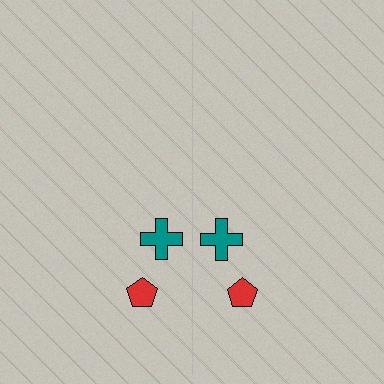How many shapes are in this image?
There are 4 shapes in this image.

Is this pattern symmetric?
Yes, this pattern has bilateral (reflection) symmetry.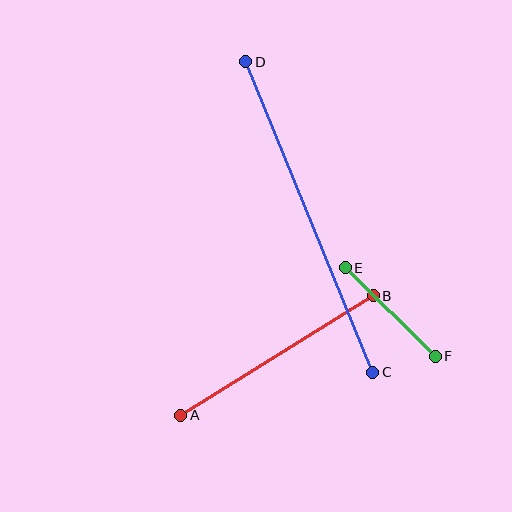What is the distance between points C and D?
The distance is approximately 335 pixels.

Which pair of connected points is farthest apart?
Points C and D are farthest apart.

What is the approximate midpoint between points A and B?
The midpoint is at approximately (277, 356) pixels.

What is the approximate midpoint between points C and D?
The midpoint is at approximately (309, 217) pixels.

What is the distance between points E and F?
The distance is approximately 126 pixels.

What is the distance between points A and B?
The distance is approximately 227 pixels.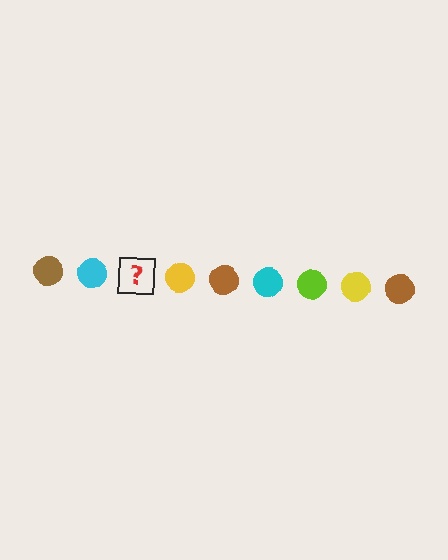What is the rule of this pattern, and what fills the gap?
The rule is that the pattern cycles through brown, cyan, lime, yellow circles. The gap should be filled with a lime circle.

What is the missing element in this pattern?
The missing element is a lime circle.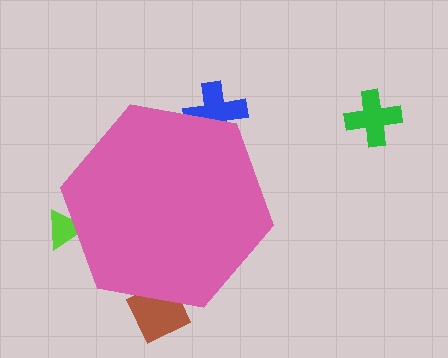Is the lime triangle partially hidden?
Yes, the lime triangle is partially hidden behind the pink hexagon.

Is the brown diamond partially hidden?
Yes, the brown diamond is partially hidden behind the pink hexagon.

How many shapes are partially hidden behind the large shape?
3 shapes are partially hidden.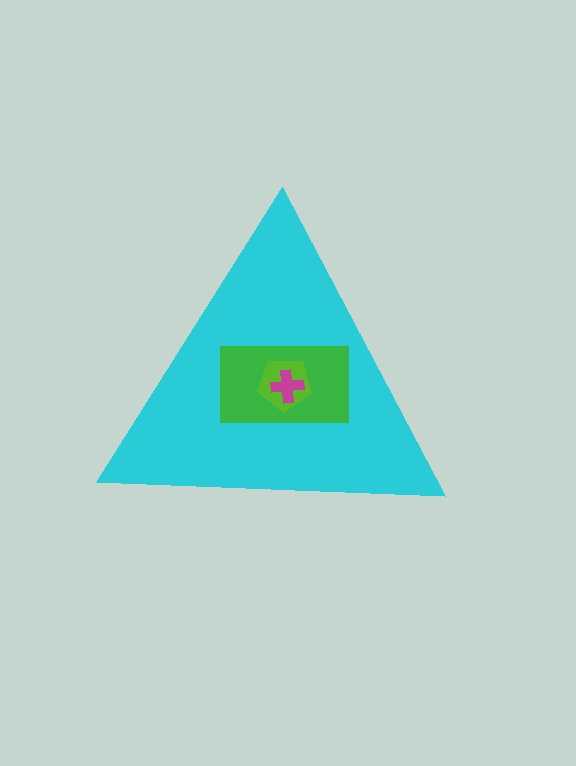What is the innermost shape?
The magenta cross.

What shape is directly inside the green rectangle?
The lime pentagon.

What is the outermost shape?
The cyan triangle.